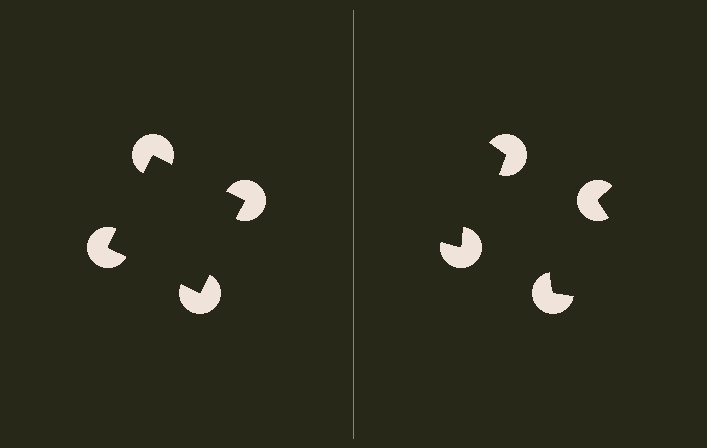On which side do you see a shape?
An illusory square appears on the left side. On the right side the wedge cuts are rotated, so no coherent shape forms.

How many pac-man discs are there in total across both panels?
8 — 4 on each side.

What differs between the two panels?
The pac-man discs are positioned identically on both sides; only the wedge orientations differ. On the left they align to a square; on the right they are misaligned.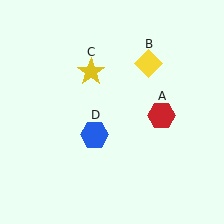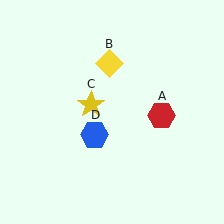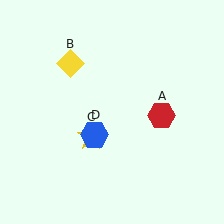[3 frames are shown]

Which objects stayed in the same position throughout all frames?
Red hexagon (object A) and blue hexagon (object D) remained stationary.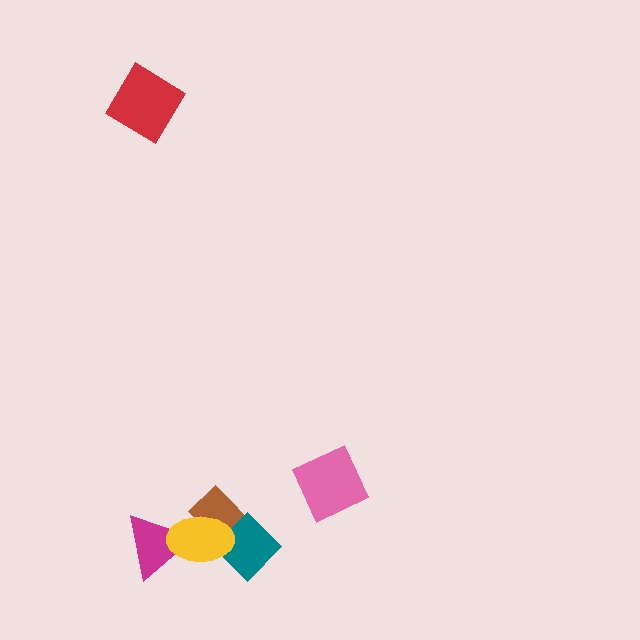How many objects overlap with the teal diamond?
2 objects overlap with the teal diamond.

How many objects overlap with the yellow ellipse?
3 objects overlap with the yellow ellipse.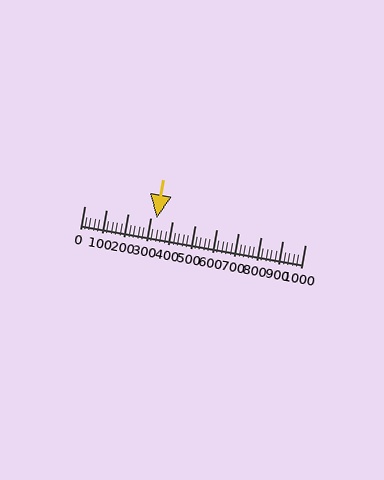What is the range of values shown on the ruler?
The ruler shows values from 0 to 1000.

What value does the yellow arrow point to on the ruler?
The yellow arrow points to approximately 327.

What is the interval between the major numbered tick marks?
The major tick marks are spaced 100 units apart.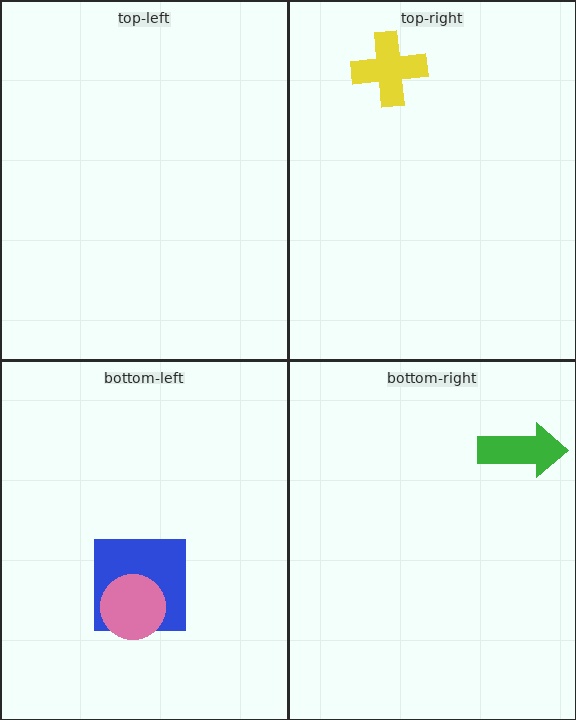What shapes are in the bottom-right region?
The green arrow.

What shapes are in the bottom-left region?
The blue square, the pink circle.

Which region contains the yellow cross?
The top-right region.